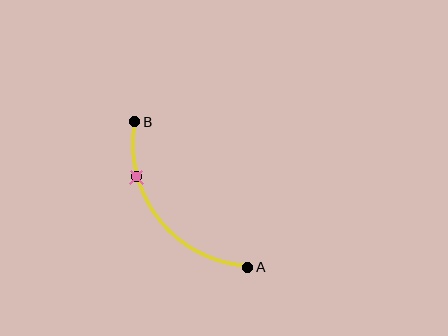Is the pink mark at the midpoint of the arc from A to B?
No. The pink mark lies on the arc but is closer to endpoint B. The arc midpoint would be at the point on the curve equidistant along the arc from both A and B.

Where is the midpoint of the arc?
The arc midpoint is the point on the curve farthest from the straight line joining A and B. It sits below and to the left of that line.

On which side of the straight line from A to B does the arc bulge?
The arc bulges below and to the left of the straight line connecting A and B.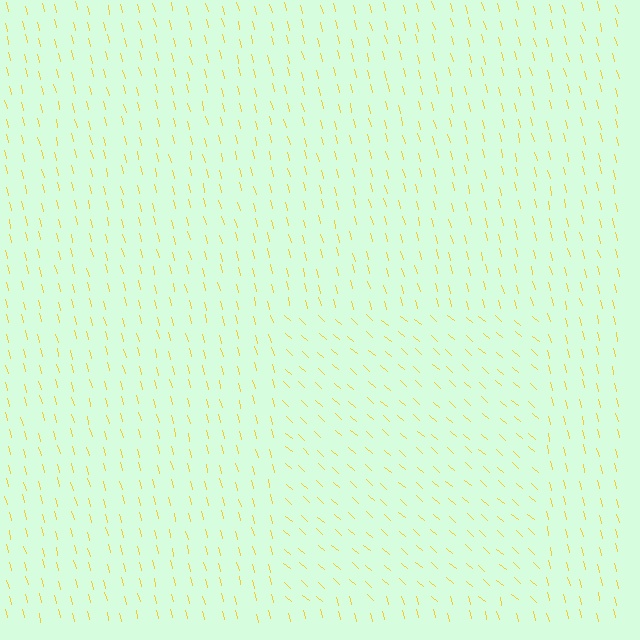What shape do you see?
I see a rectangle.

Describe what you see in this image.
The image is filled with small yellow line segments. A rectangle region in the image has lines oriented differently from the surrounding lines, creating a visible texture boundary.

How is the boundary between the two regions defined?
The boundary is defined purely by a change in line orientation (approximately 34 degrees difference). All lines are the same color and thickness.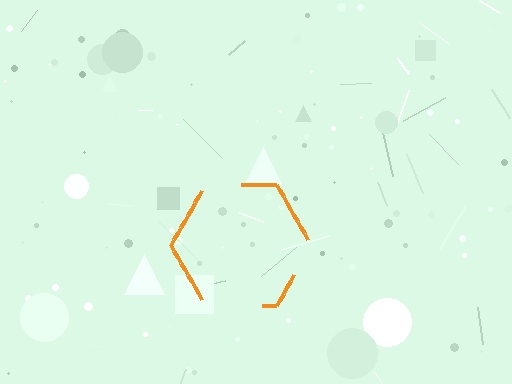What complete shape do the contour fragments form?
The contour fragments form a hexagon.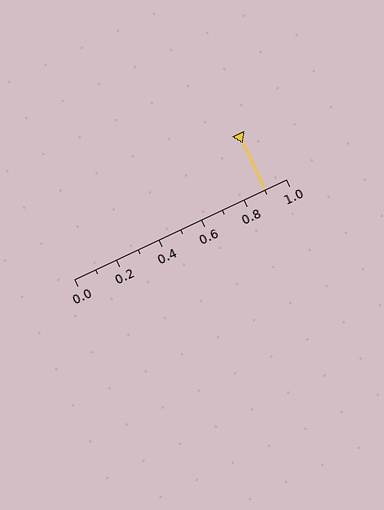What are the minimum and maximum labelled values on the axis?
The axis runs from 0.0 to 1.0.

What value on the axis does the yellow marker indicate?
The marker indicates approximately 0.9.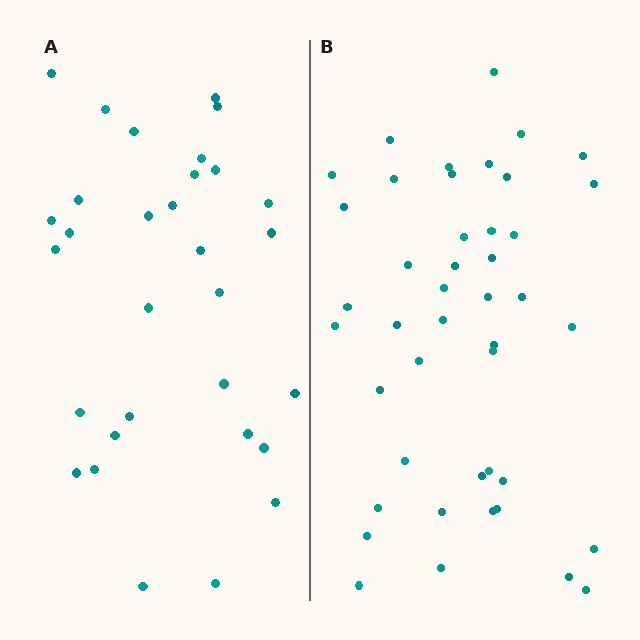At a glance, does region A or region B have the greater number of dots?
Region B (the right region) has more dots.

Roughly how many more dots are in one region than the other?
Region B has approximately 15 more dots than region A.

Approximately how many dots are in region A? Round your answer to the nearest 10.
About 30 dots. (The exact count is 31, which rounds to 30.)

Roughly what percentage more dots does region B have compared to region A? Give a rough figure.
About 40% more.